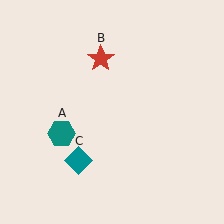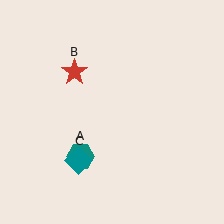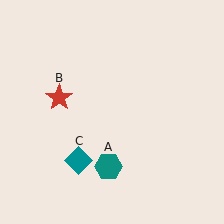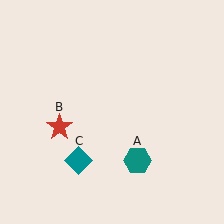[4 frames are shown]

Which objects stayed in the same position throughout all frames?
Teal diamond (object C) remained stationary.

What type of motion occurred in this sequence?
The teal hexagon (object A), red star (object B) rotated counterclockwise around the center of the scene.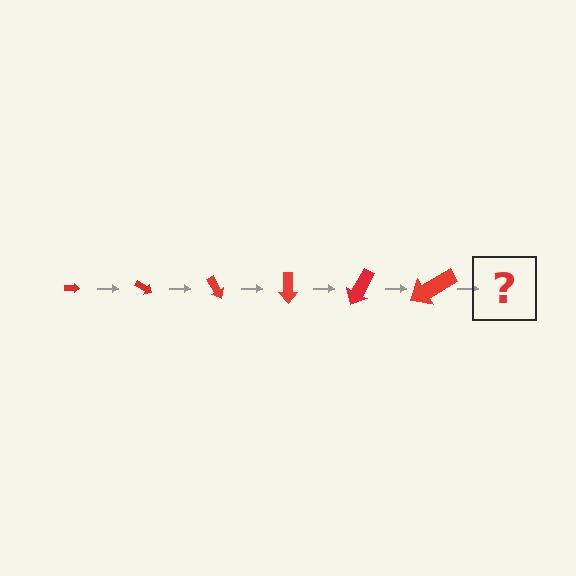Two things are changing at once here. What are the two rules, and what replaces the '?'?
The two rules are that the arrow grows larger each step and it rotates 30 degrees each step. The '?' should be an arrow, larger than the previous one and rotated 180 degrees from the start.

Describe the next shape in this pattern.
It should be an arrow, larger than the previous one and rotated 180 degrees from the start.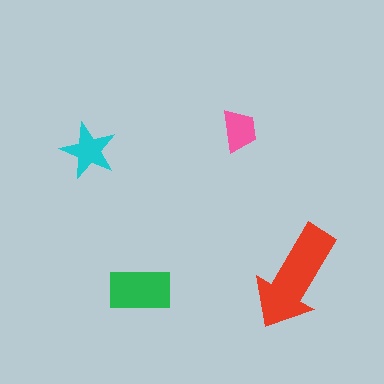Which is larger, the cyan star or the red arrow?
The red arrow.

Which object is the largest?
The red arrow.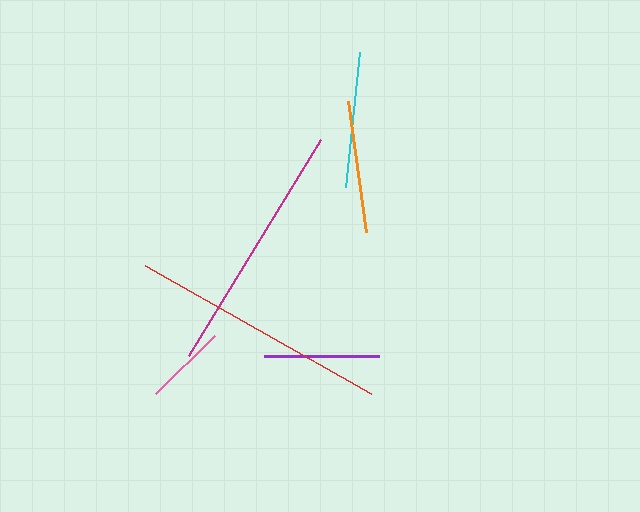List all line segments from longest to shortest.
From longest to shortest: red, magenta, cyan, orange, purple, pink.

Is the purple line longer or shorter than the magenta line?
The magenta line is longer than the purple line.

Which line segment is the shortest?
The pink line is the shortest at approximately 83 pixels.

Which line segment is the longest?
The red line is the longest at approximately 260 pixels.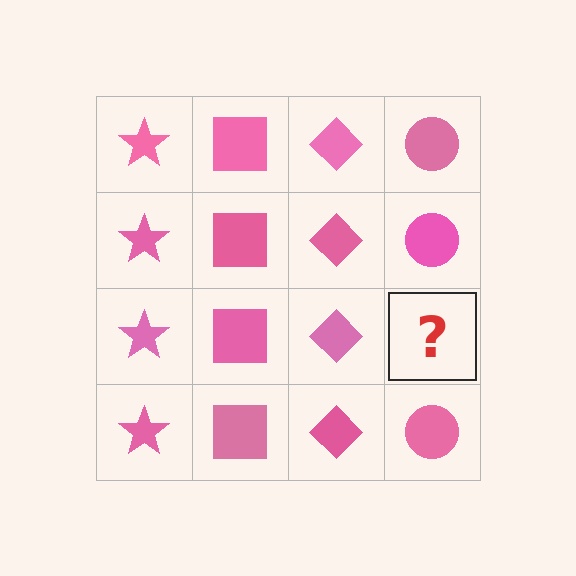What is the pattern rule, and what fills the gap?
The rule is that each column has a consistent shape. The gap should be filled with a pink circle.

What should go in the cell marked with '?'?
The missing cell should contain a pink circle.